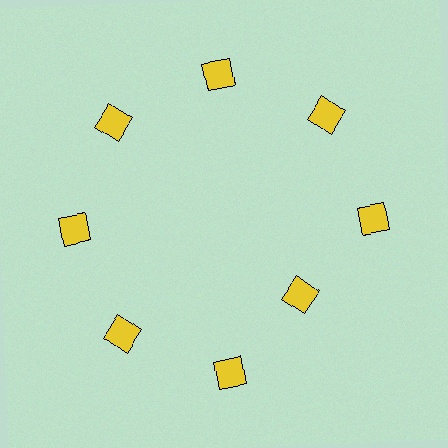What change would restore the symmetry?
The symmetry would be restored by moving it outward, back onto the ring so that all 8 squares sit at equal angles and equal distance from the center.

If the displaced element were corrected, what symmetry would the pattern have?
It would have 8-fold rotational symmetry — the pattern would map onto itself every 45 degrees.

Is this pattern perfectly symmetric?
No. The 8 yellow squares are arranged in a ring, but one element near the 4 o'clock position is pulled inward toward the center, breaking the 8-fold rotational symmetry.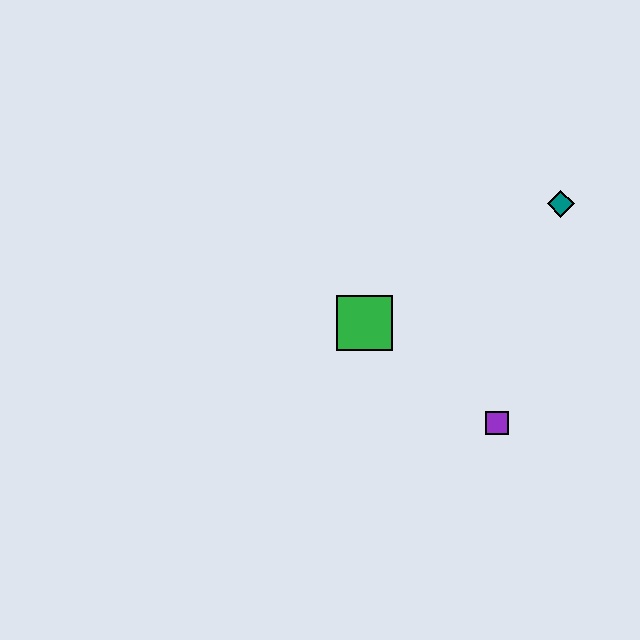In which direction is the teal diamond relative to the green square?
The teal diamond is to the right of the green square.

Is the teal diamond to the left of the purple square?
No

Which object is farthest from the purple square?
The teal diamond is farthest from the purple square.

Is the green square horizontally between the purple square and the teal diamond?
No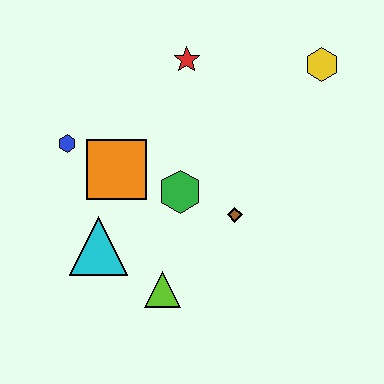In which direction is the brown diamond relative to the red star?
The brown diamond is below the red star.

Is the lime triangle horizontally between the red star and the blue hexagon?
Yes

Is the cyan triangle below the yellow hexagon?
Yes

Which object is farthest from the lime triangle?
The yellow hexagon is farthest from the lime triangle.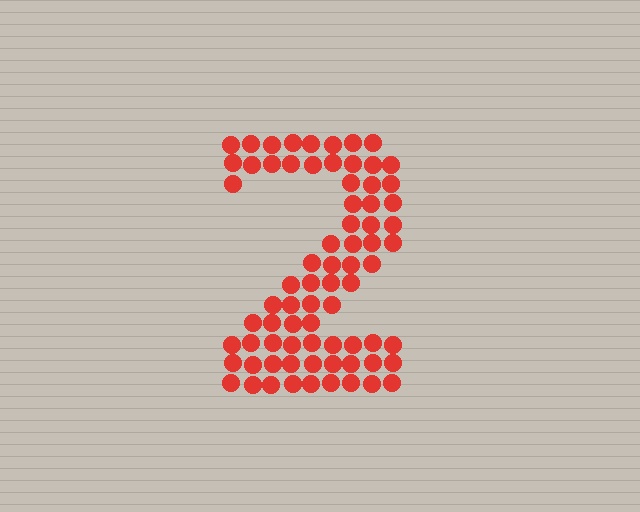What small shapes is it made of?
It is made of small circles.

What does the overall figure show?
The overall figure shows the digit 2.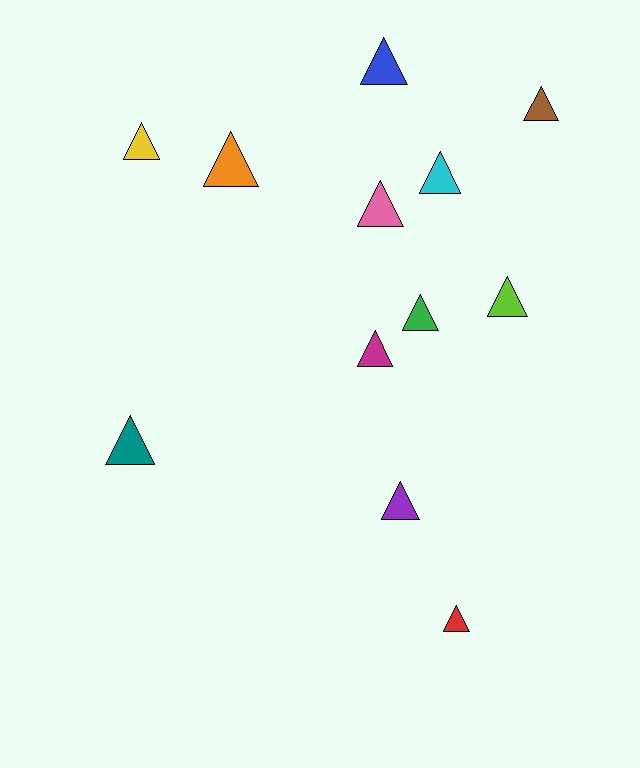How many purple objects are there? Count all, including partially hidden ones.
There is 1 purple object.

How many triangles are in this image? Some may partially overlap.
There are 12 triangles.